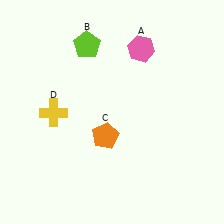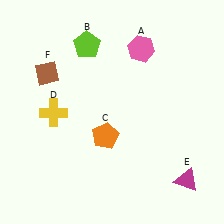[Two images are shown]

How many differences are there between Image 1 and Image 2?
There are 2 differences between the two images.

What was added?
A magenta triangle (E), a brown diamond (F) were added in Image 2.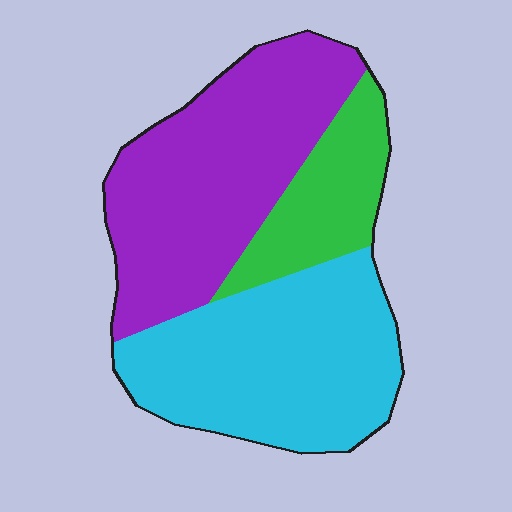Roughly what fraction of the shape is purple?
Purple takes up between a third and a half of the shape.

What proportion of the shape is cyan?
Cyan covers 41% of the shape.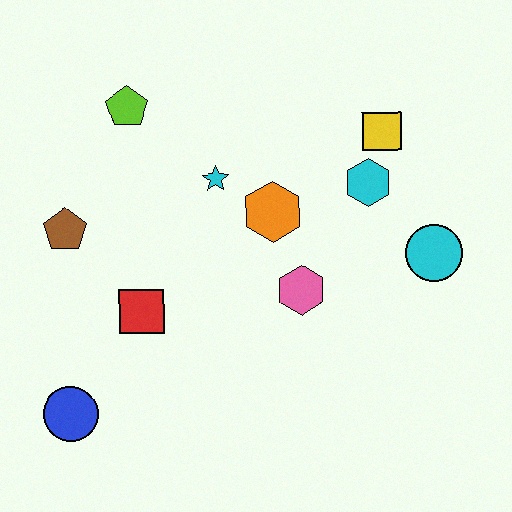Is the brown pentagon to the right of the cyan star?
No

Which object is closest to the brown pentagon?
The red square is closest to the brown pentagon.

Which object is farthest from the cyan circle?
The blue circle is farthest from the cyan circle.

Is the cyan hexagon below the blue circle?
No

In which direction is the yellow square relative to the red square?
The yellow square is to the right of the red square.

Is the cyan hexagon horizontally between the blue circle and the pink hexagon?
No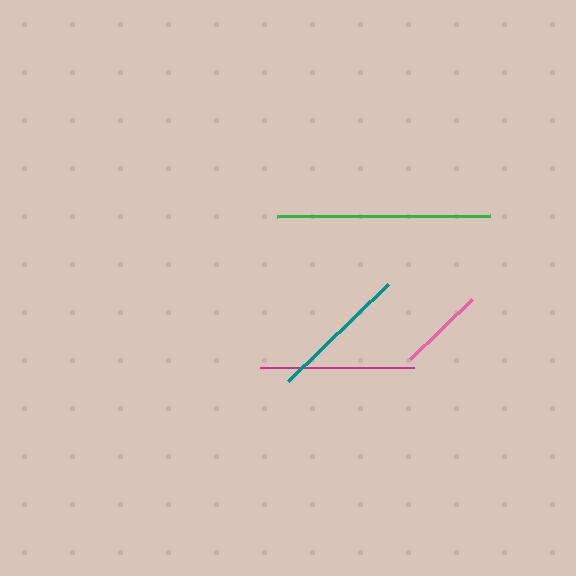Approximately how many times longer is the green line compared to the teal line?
The green line is approximately 1.5 times the length of the teal line.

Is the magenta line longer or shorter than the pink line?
The magenta line is longer than the pink line.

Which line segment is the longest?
The green line is the longest at approximately 213 pixels.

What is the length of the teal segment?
The teal segment is approximately 139 pixels long.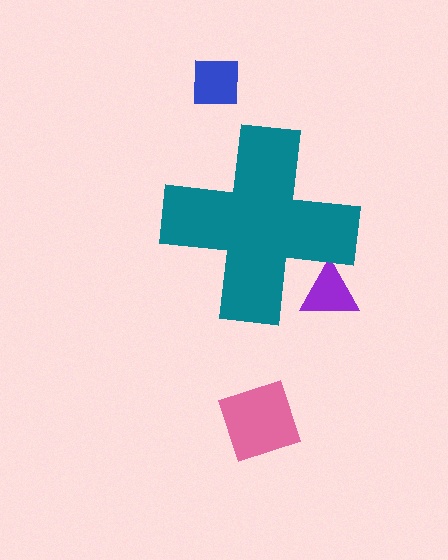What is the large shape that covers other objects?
A teal cross.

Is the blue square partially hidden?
No, the blue square is fully visible.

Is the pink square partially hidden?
No, the pink square is fully visible.